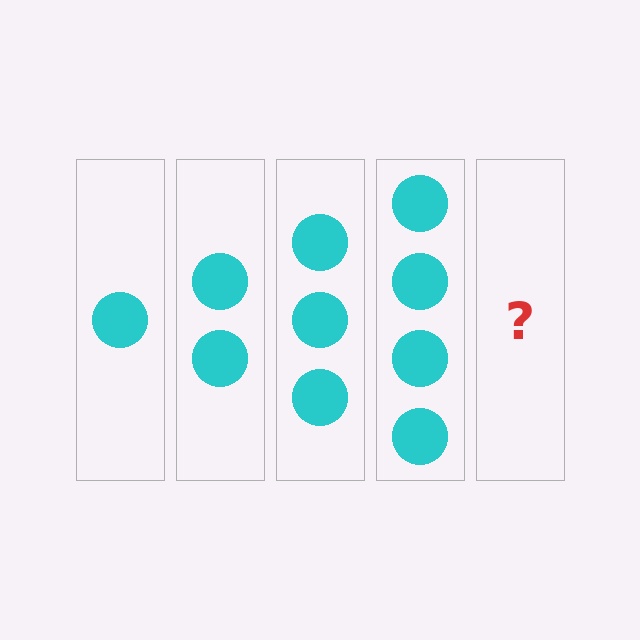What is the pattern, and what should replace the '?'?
The pattern is that each step adds one more circle. The '?' should be 5 circles.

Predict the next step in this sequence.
The next step is 5 circles.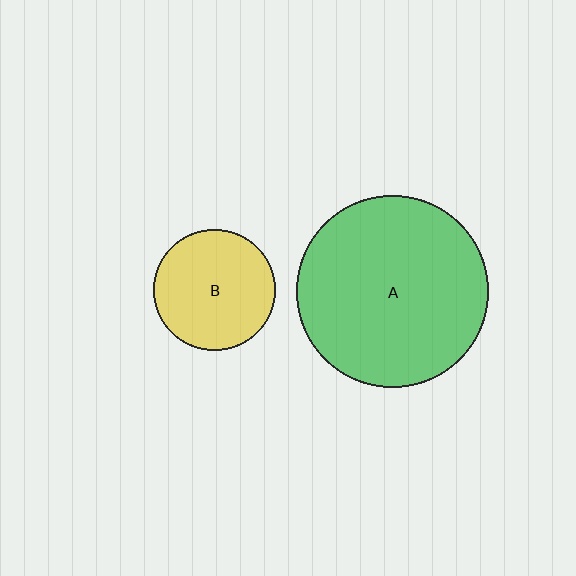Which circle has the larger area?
Circle A (green).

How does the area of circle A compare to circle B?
Approximately 2.5 times.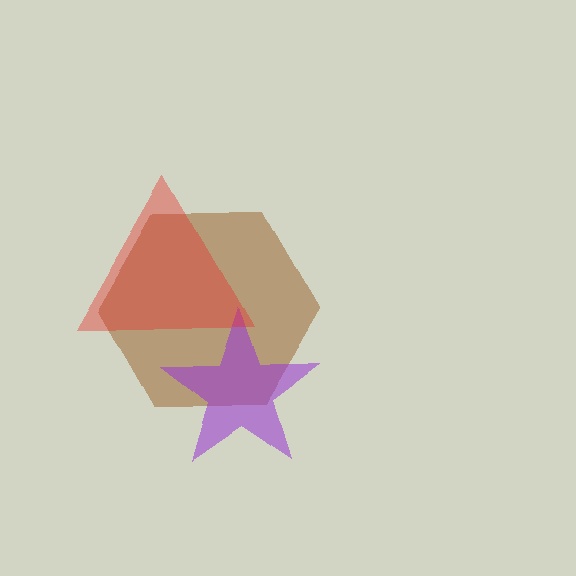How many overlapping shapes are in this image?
There are 3 overlapping shapes in the image.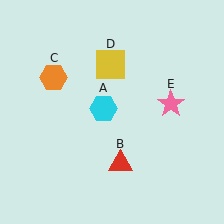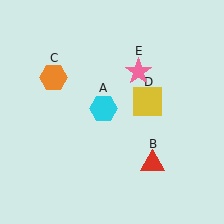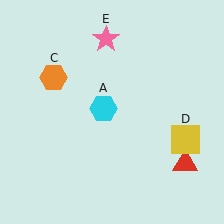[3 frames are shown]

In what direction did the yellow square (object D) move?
The yellow square (object D) moved down and to the right.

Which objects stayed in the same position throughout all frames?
Cyan hexagon (object A) and orange hexagon (object C) remained stationary.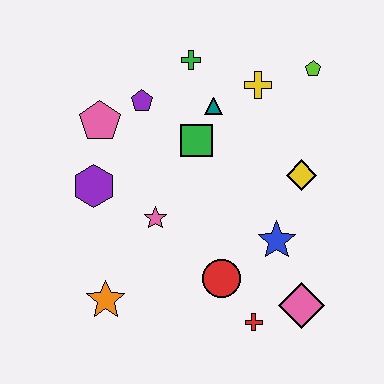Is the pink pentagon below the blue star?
No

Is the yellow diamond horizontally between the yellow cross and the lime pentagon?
Yes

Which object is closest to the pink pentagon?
The purple pentagon is closest to the pink pentagon.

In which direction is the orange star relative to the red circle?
The orange star is to the left of the red circle.